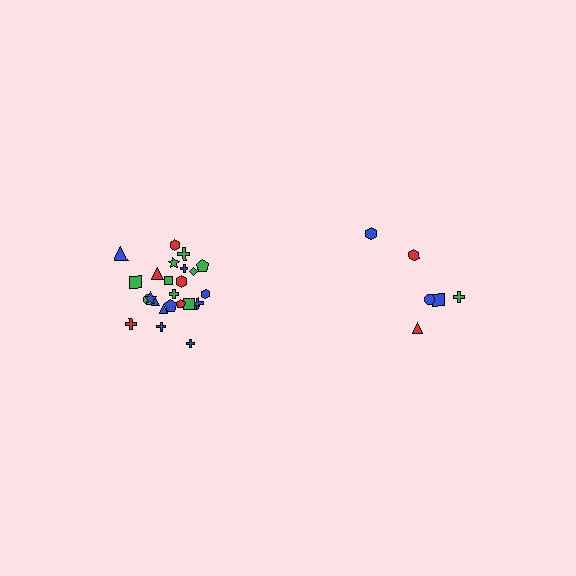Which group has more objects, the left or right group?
The left group.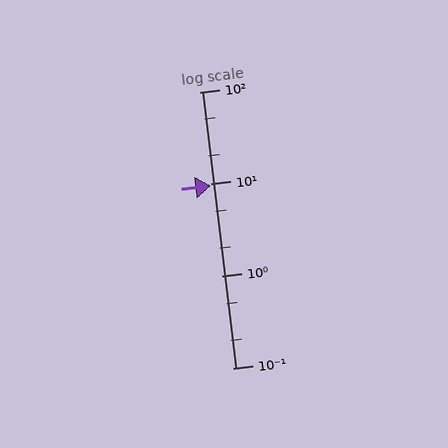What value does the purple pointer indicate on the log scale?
The pointer indicates approximately 9.6.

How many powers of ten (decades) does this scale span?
The scale spans 3 decades, from 0.1 to 100.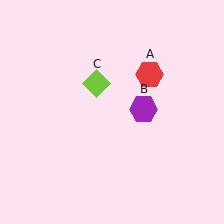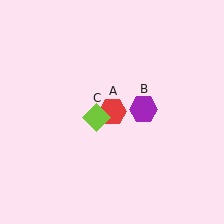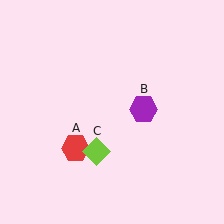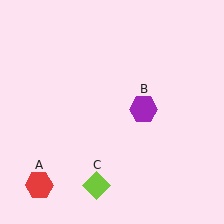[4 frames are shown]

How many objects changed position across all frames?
2 objects changed position: red hexagon (object A), lime diamond (object C).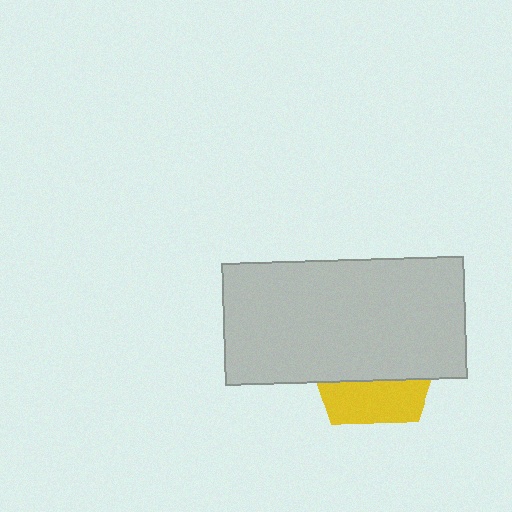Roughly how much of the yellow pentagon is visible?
A small part of it is visible (roughly 32%).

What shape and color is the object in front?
The object in front is a light gray rectangle.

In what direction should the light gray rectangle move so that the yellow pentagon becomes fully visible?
The light gray rectangle should move up. That is the shortest direction to clear the overlap and leave the yellow pentagon fully visible.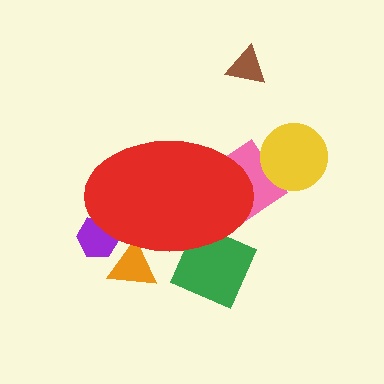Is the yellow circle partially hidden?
No, the yellow circle is fully visible.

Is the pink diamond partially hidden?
Yes, the pink diamond is partially hidden behind the red ellipse.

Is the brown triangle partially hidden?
No, the brown triangle is fully visible.